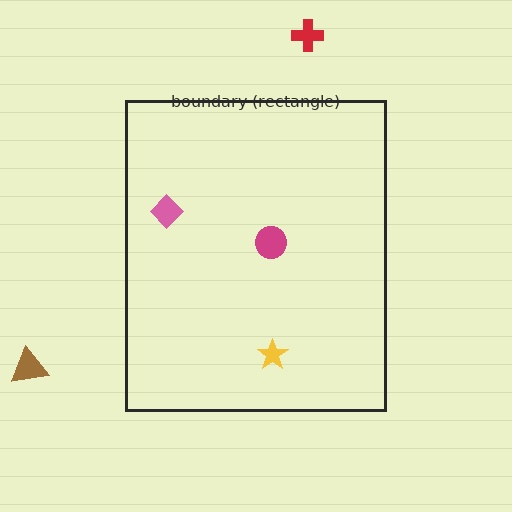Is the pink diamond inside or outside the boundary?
Inside.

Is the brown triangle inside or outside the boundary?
Outside.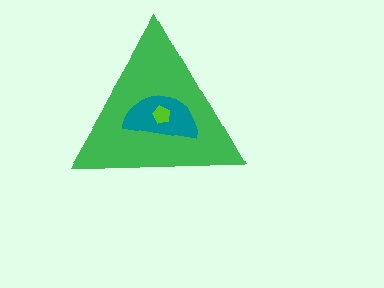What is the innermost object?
The lime pentagon.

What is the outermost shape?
The green triangle.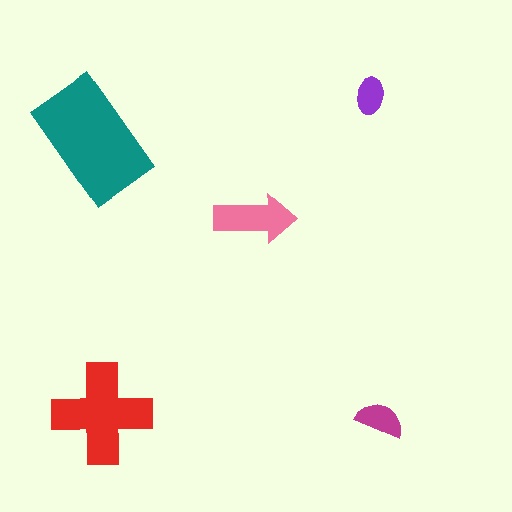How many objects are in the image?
There are 5 objects in the image.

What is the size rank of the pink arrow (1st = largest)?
3rd.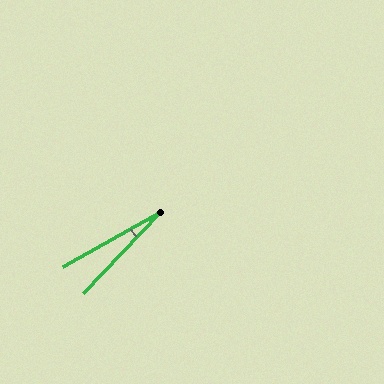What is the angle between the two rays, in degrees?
Approximately 17 degrees.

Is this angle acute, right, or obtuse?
It is acute.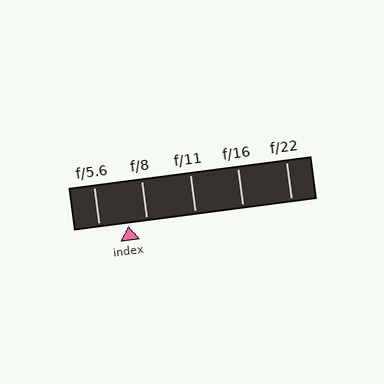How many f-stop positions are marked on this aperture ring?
There are 5 f-stop positions marked.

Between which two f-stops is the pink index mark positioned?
The index mark is between f/5.6 and f/8.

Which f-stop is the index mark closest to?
The index mark is closest to f/8.